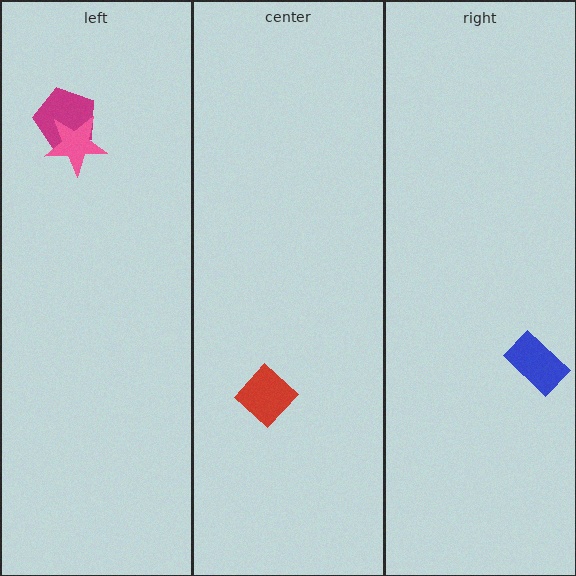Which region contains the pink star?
The left region.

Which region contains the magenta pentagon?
The left region.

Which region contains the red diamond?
The center region.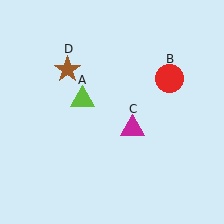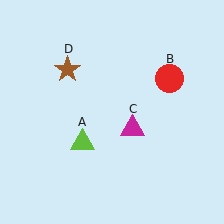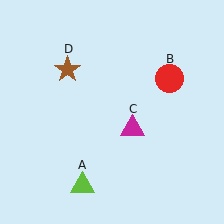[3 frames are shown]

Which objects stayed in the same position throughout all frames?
Red circle (object B) and magenta triangle (object C) and brown star (object D) remained stationary.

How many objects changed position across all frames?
1 object changed position: lime triangle (object A).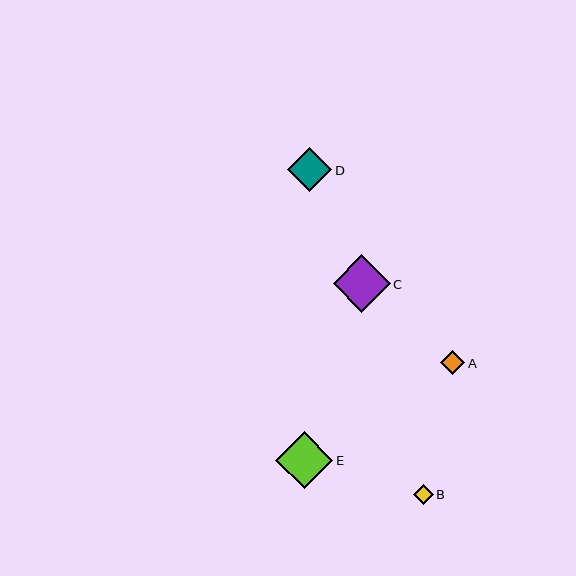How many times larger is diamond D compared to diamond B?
Diamond D is approximately 2.2 times the size of diamond B.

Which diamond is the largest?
Diamond C is the largest with a size of approximately 57 pixels.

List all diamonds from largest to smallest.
From largest to smallest: C, E, D, A, B.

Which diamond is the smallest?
Diamond B is the smallest with a size of approximately 20 pixels.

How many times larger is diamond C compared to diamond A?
Diamond C is approximately 2.4 times the size of diamond A.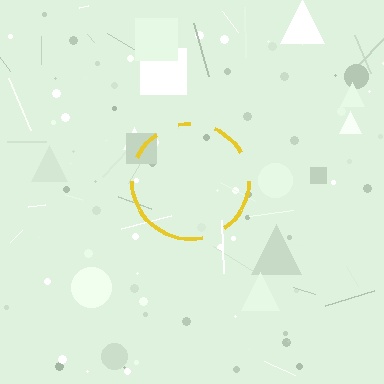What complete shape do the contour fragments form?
The contour fragments form a circle.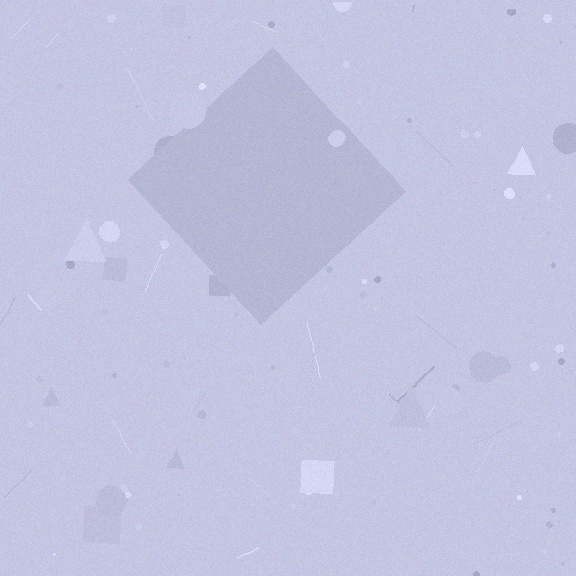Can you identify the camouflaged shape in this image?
The camouflaged shape is a diamond.